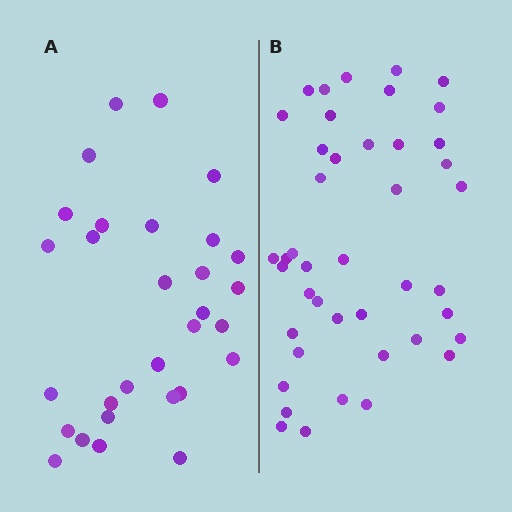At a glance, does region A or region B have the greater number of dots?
Region B (the right region) has more dots.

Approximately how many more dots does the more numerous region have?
Region B has approximately 15 more dots than region A.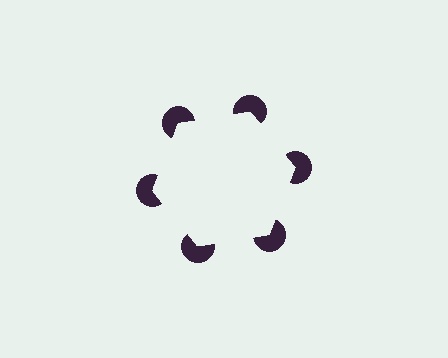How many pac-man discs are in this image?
There are 6 — one at each vertex of the illusory hexagon.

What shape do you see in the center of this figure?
An illusory hexagon — its edges are inferred from the aligned wedge cuts in the pac-man discs, not physically drawn.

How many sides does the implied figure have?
6 sides.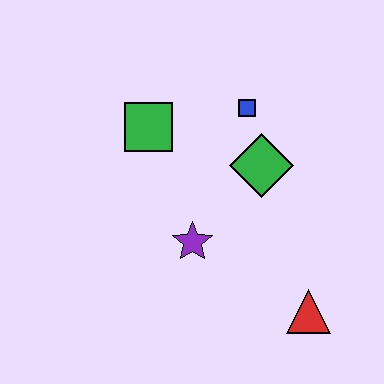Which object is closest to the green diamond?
The blue square is closest to the green diamond.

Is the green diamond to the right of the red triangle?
No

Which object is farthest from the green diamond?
The red triangle is farthest from the green diamond.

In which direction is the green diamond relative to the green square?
The green diamond is to the right of the green square.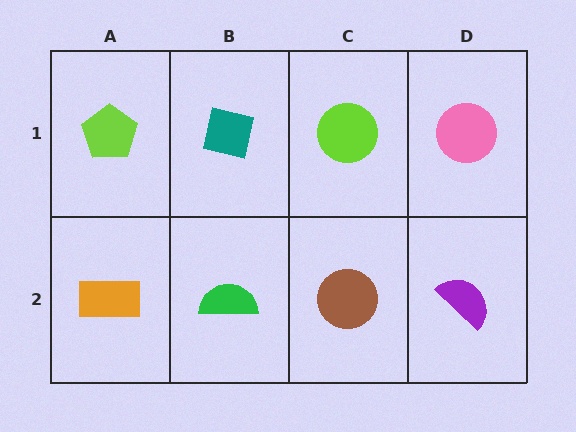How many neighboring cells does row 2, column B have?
3.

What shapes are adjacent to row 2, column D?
A pink circle (row 1, column D), a brown circle (row 2, column C).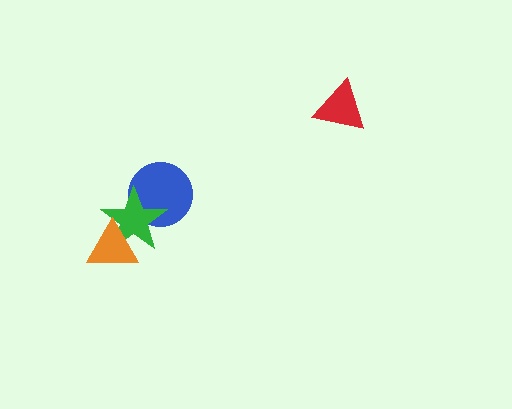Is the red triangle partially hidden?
No, no other shape covers it.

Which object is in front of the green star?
The orange triangle is in front of the green star.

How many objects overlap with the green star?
2 objects overlap with the green star.